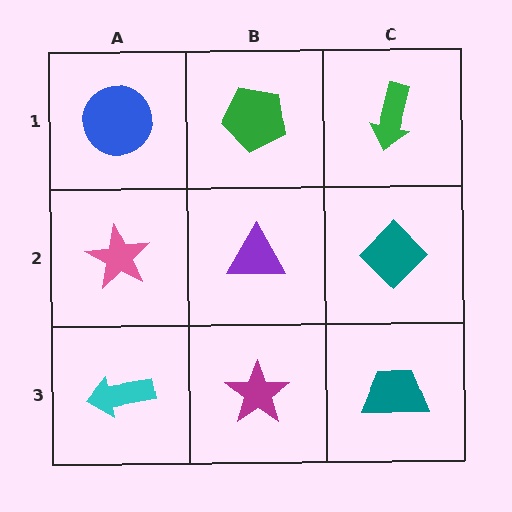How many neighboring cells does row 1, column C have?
2.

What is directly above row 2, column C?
A green arrow.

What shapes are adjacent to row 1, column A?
A pink star (row 2, column A), a green pentagon (row 1, column B).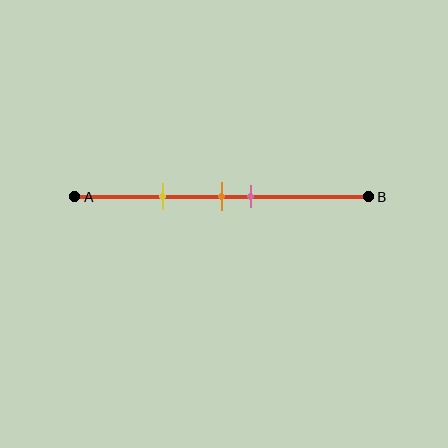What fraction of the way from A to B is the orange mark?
The orange mark is approximately 50% (0.5) of the way from A to B.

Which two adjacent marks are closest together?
The orange and pink marks are the closest adjacent pair.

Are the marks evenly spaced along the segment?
No, the marks are not evenly spaced.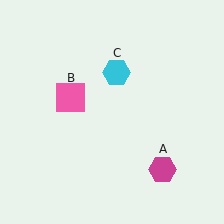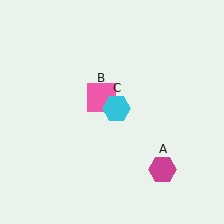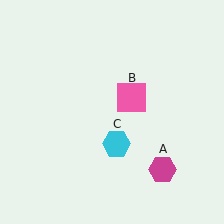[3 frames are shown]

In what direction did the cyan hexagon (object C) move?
The cyan hexagon (object C) moved down.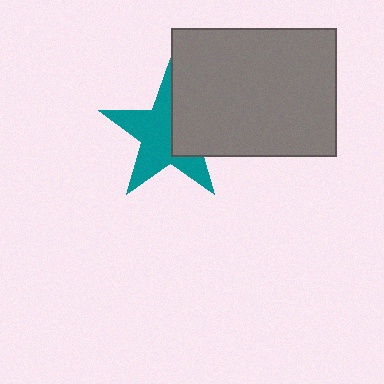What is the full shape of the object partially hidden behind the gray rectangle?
The partially hidden object is a teal star.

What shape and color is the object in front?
The object in front is a gray rectangle.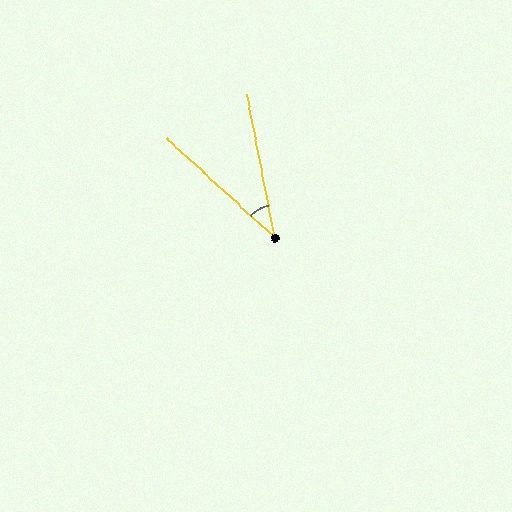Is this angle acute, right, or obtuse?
It is acute.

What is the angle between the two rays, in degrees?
Approximately 36 degrees.